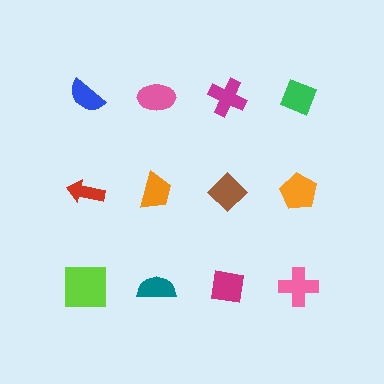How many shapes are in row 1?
4 shapes.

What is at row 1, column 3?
A magenta cross.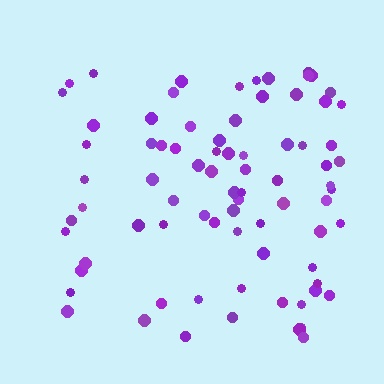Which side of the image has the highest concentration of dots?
The right.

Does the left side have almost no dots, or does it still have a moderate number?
Still a moderate number, just noticeably fewer than the right.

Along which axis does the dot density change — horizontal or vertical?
Horizontal.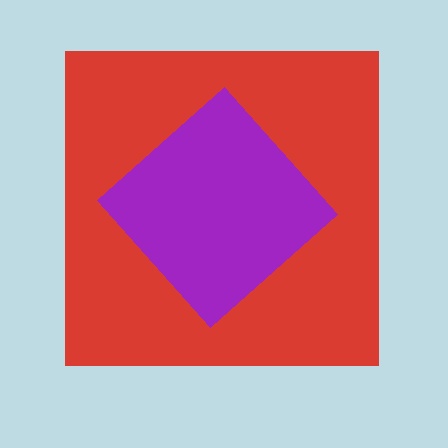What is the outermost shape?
The red square.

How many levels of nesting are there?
2.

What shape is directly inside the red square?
The purple diamond.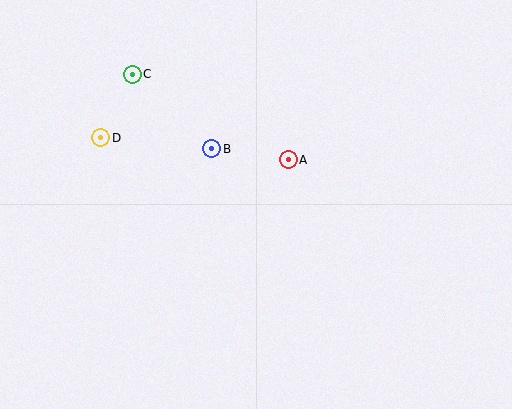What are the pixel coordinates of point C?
Point C is at (132, 74).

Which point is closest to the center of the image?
Point A at (288, 160) is closest to the center.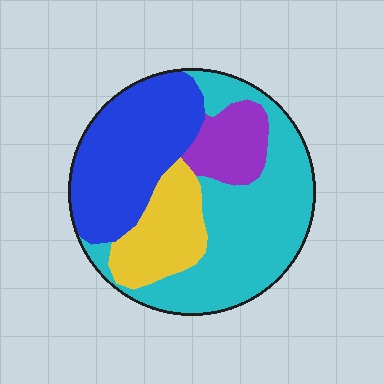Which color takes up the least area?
Purple, at roughly 10%.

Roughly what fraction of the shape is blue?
Blue takes up about one third (1/3) of the shape.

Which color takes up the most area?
Cyan, at roughly 40%.